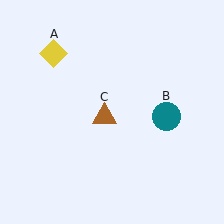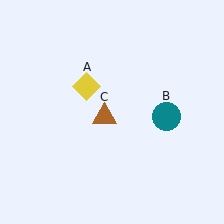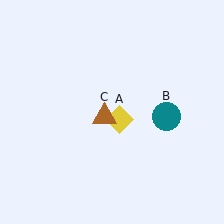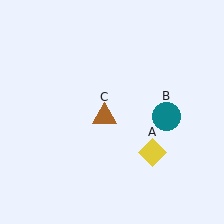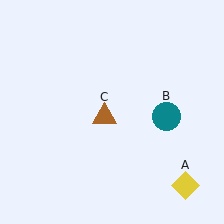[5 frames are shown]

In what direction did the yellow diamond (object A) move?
The yellow diamond (object A) moved down and to the right.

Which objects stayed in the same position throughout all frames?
Teal circle (object B) and brown triangle (object C) remained stationary.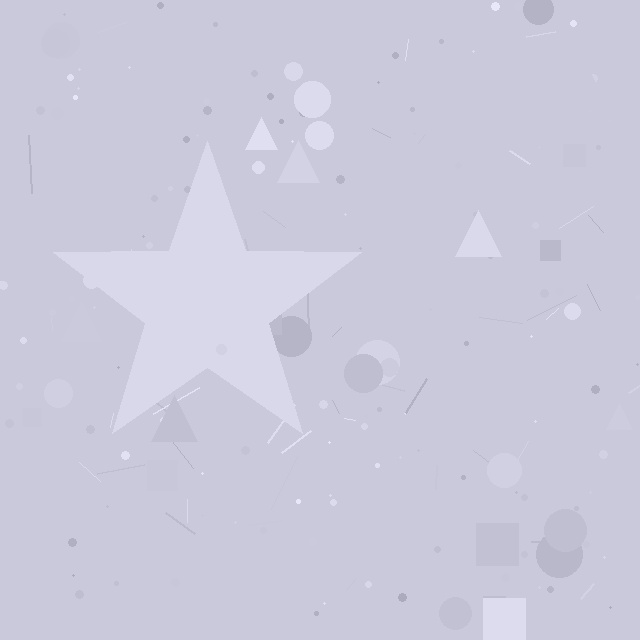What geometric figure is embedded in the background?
A star is embedded in the background.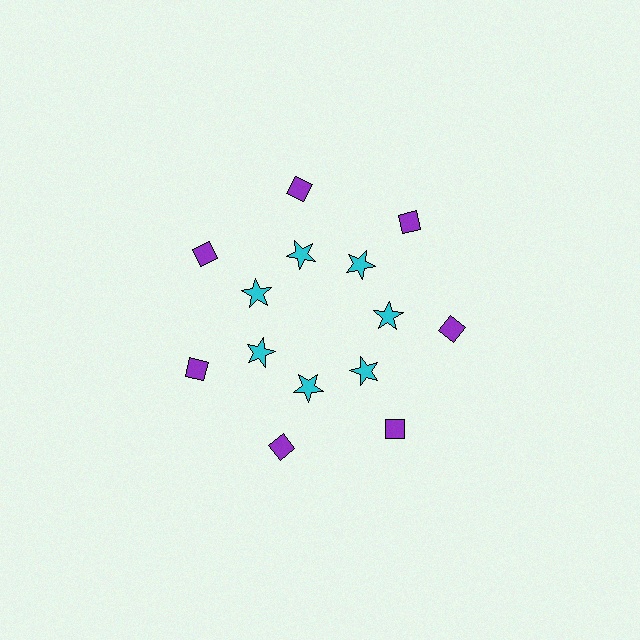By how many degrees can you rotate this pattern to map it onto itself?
The pattern maps onto itself every 51 degrees of rotation.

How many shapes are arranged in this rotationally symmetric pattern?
There are 14 shapes, arranged in 7 groups of 2.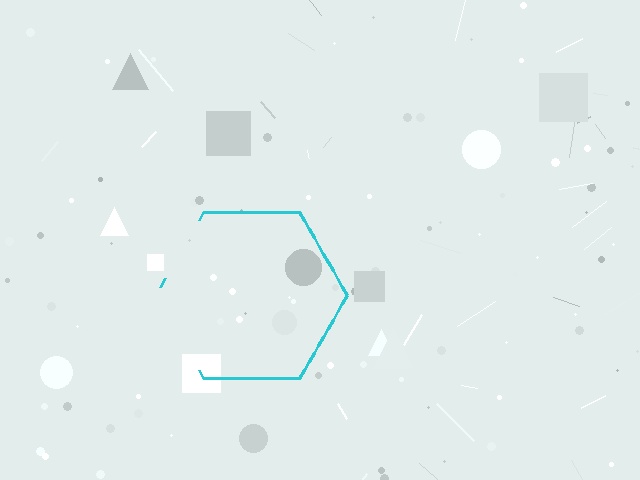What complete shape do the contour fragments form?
The contour fragments form a hexagon.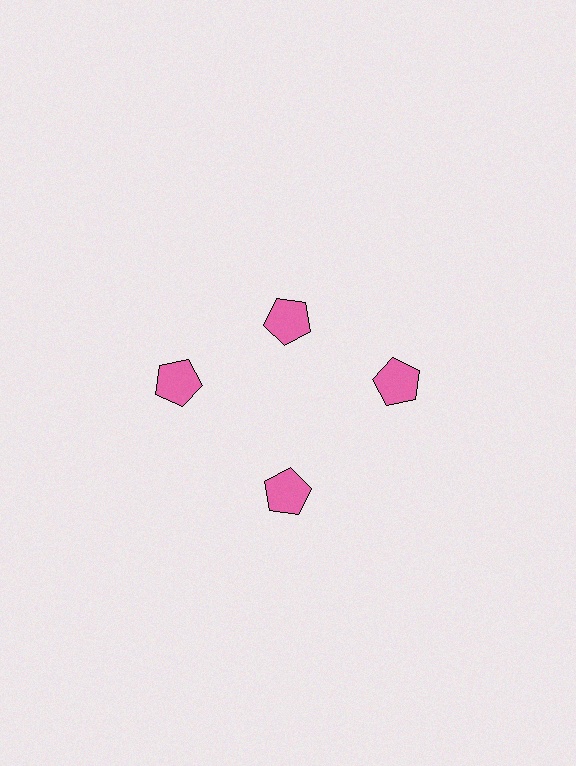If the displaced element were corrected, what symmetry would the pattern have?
It would have 4-fold rotational symmetry — the pattern would map onto itself every 90 degrees.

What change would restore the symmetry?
The symmetry would be restored by moving it outward, back onto the ring so that all 4 pentagons sit at equal angles and equal distance from the center.